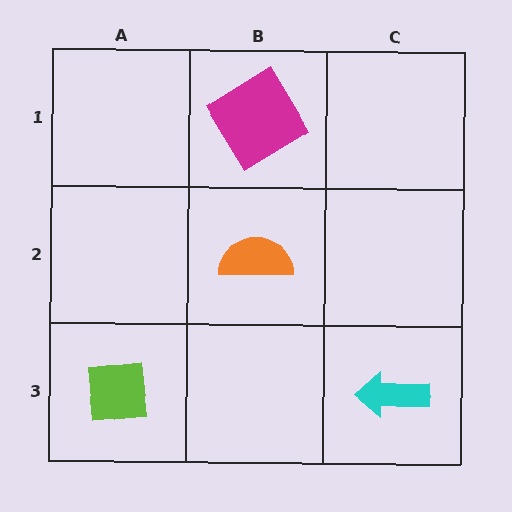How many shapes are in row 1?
1 shape.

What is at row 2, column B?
An orange semicircle.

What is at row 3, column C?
A cyan arrow.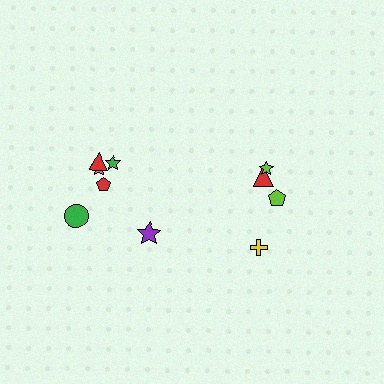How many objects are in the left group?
There are 6 objects.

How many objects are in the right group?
There are 4 objects.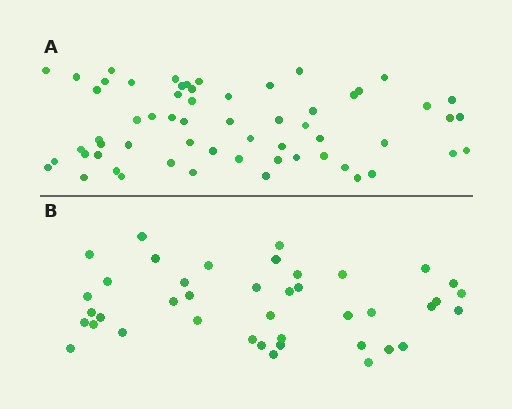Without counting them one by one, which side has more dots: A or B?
Region A (the top region) has more dots.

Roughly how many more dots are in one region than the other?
Region A has approximately 20 more dots than region B.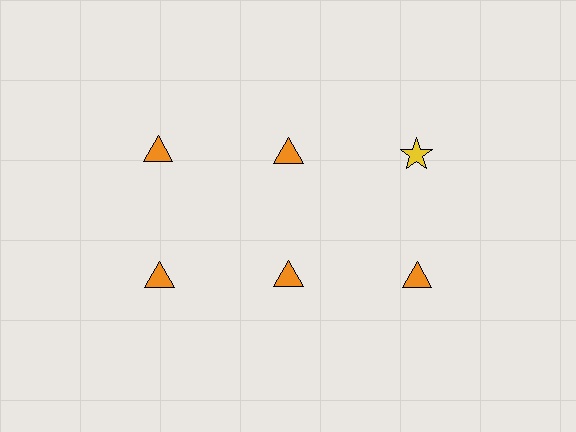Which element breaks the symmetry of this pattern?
The yellow star in the top row, center column breaks the symmetry. All other shapes are orange triangles.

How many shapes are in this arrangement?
There are 6 shapes arranged in a grid pattern.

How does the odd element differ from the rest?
It differs in both color (yellow instead of orange) and shape (star instead of triangle).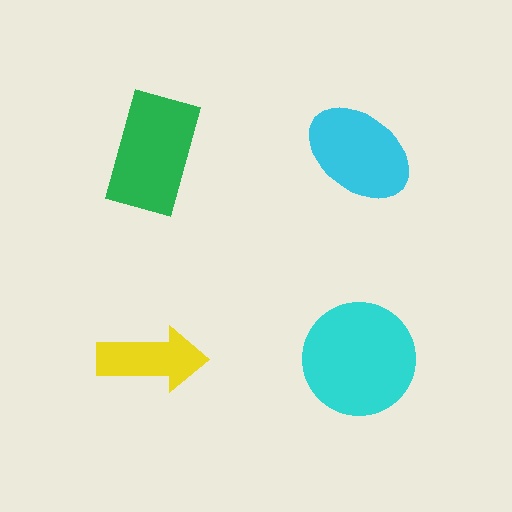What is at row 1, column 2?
A cyan ellipse.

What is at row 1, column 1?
A green rectangle.